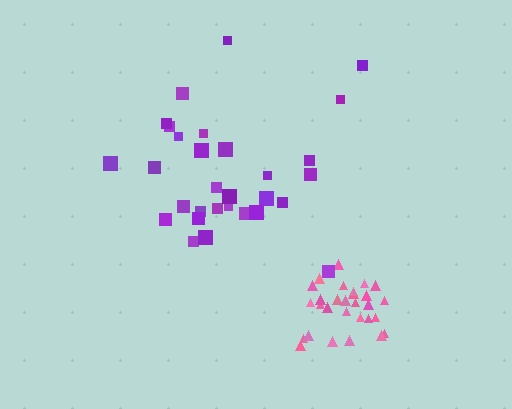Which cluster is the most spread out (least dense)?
Purple.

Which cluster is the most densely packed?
Pink.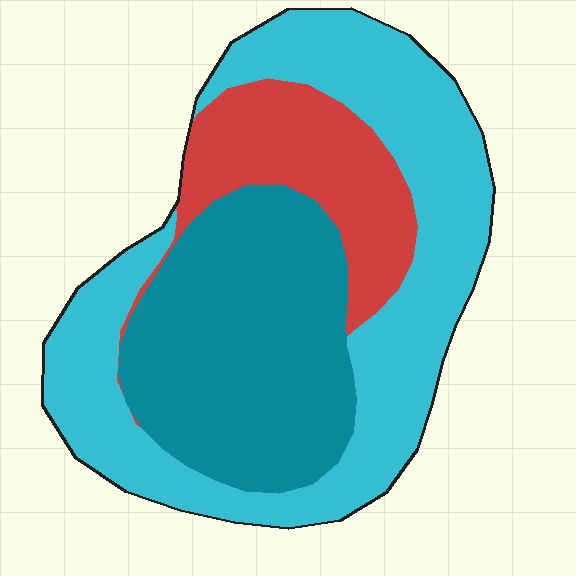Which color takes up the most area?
Cyan, at roughly 45%.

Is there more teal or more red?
Teal.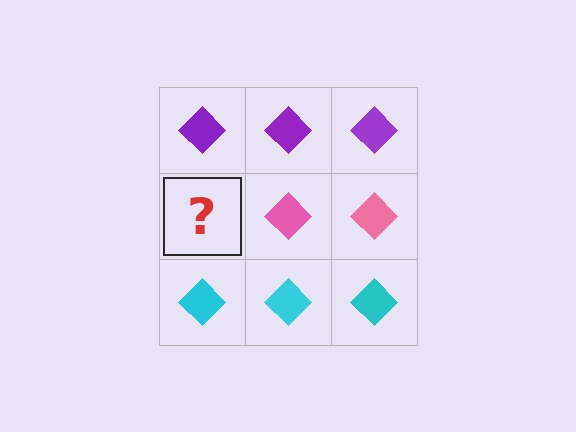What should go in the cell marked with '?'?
The missing cell should contain a pink diamond.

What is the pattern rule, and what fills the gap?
The rule is that each row has a consistent color. The gap should be filled with a pink diamond.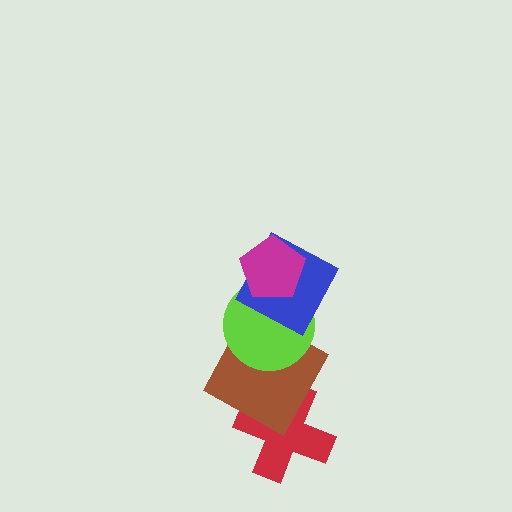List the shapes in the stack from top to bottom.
From top to bottom: the magenta pentagon, the blue square, the lime circle, the brown square, the red cross.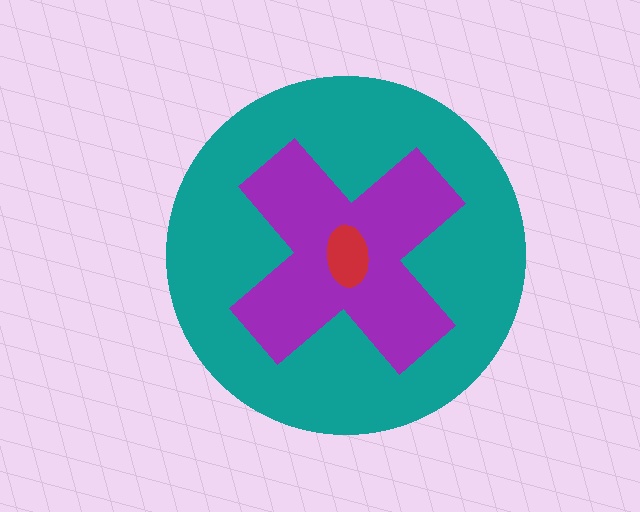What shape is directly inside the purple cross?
The red ellipse.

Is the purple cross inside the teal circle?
Yes.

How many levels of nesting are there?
3.